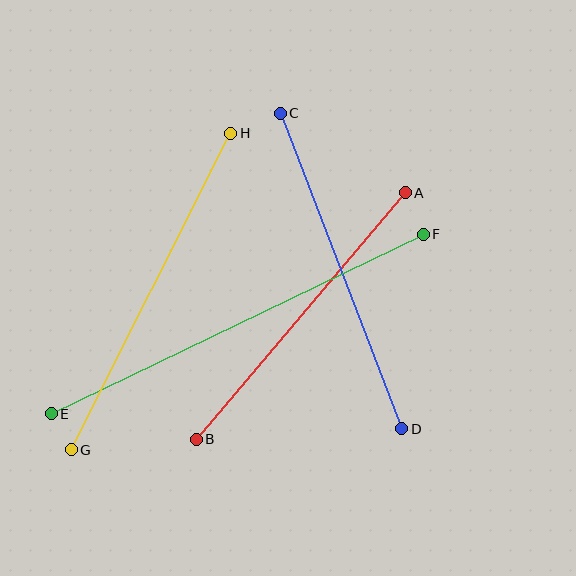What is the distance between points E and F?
The distance is approximately 413 pixels.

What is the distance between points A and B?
The distance is approximately 323 pixels.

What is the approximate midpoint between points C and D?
The midpoint is at approximately (341, 271) pixels.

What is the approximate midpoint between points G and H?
The midpoint is at approximately (151, 291) pixels.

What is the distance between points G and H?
The distance is approximately 354 pixels.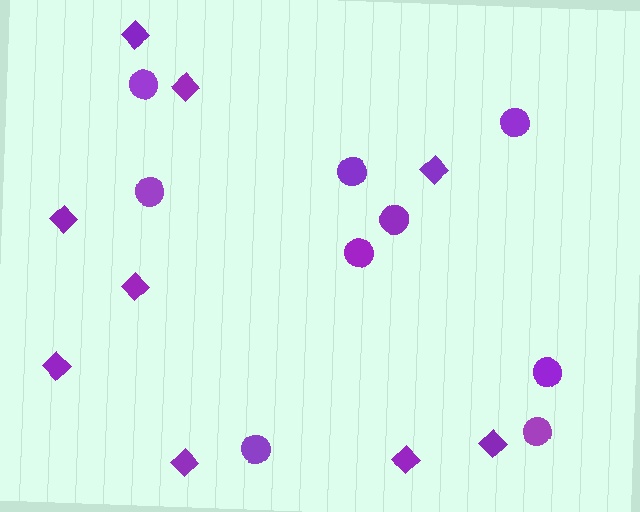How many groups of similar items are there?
There are 2 groups: one group of circles (9) and one group of diamonds (9).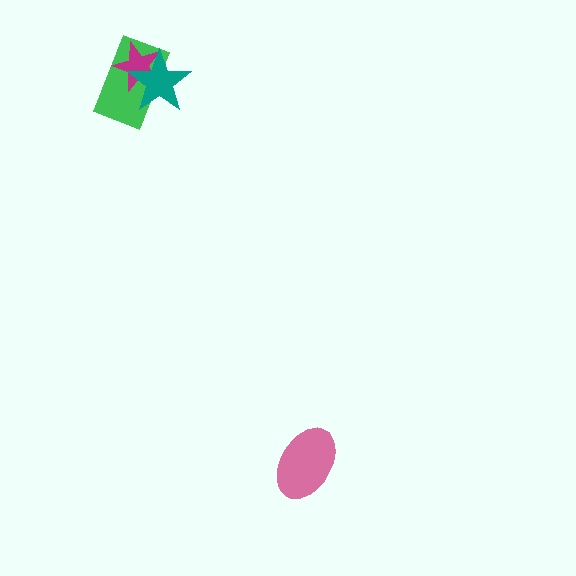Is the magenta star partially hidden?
Yes, it is partially covered by another shape.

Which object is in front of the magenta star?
The teal star is in front of the magenta star.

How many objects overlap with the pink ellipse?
0 objects overlap with the pink ellipse.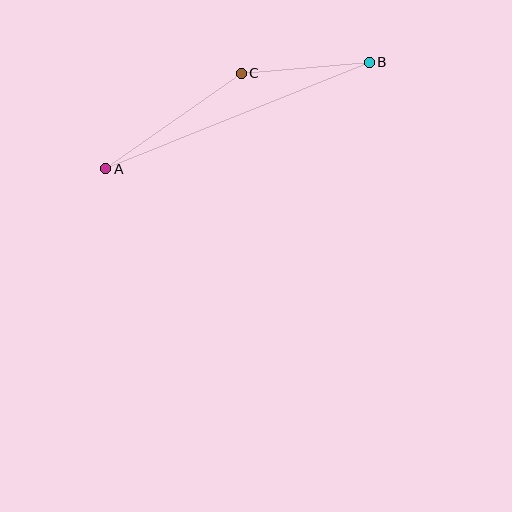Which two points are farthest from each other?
Points A and B are farthest from each other.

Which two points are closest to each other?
Points B and C are closest to each other.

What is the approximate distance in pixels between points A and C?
The distance between A and C is approximately 166 pixels.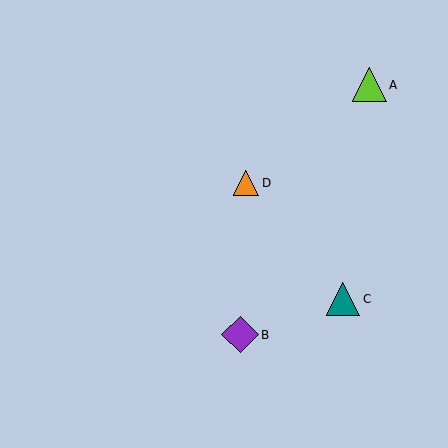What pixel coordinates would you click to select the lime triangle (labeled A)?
Click at (369, 85) to select the lime triangle A.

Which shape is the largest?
The purple diamond (labeled B) is the largest.